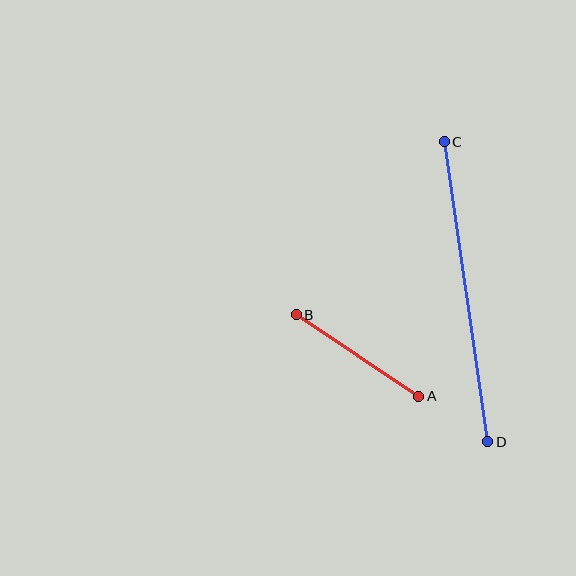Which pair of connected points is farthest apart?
Points C and D are farthest apart.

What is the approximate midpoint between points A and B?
The midpoint is at approximately (357, 356) pixels.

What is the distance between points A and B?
The distance is approximately 147 pixels.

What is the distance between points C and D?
The distance is approximately 303 pixels.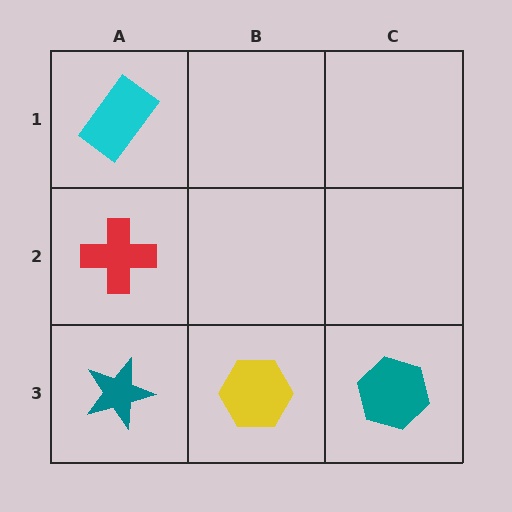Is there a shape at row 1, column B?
No, that cell is empty.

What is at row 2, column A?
A red cross.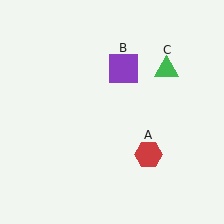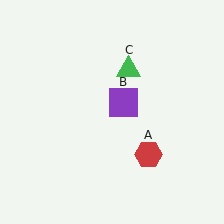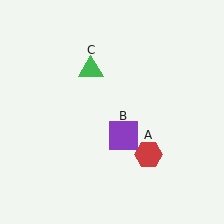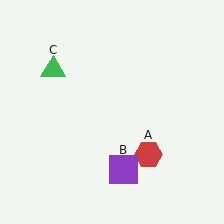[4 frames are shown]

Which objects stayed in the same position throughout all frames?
Red hexagon (object A) remained stationary.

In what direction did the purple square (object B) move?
The purple square (object B) moved down.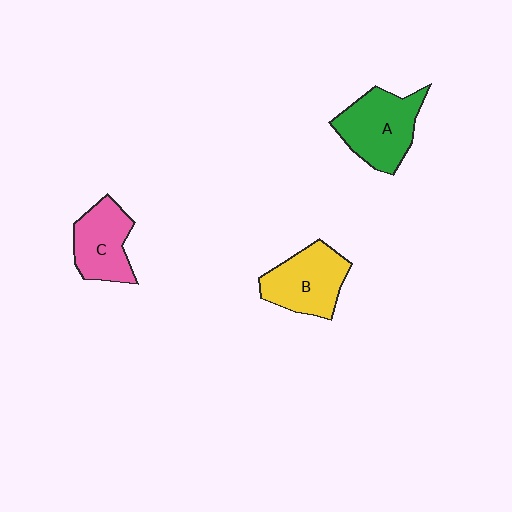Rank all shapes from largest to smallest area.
From largest to smallest: A (green), B (yellow), C (pink).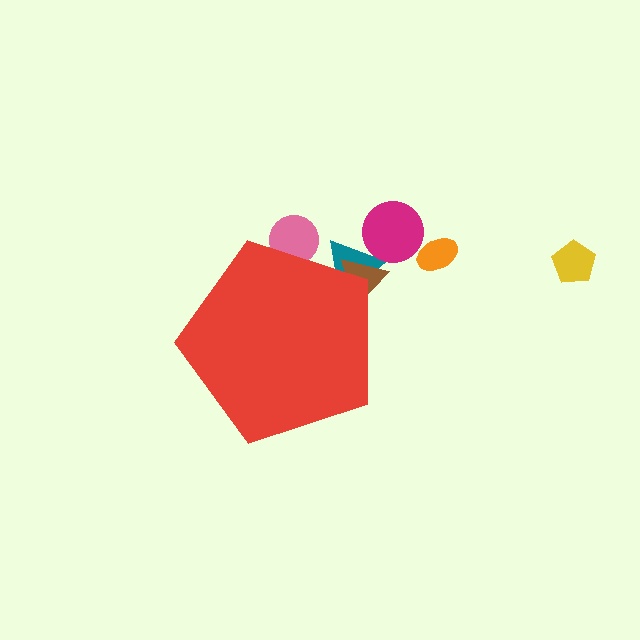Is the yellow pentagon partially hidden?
No, the yellow pentagon is fully visible.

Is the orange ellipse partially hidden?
No, the orange ellipse is fully visible.